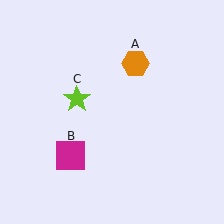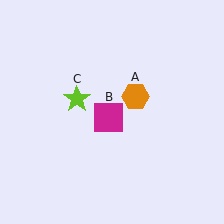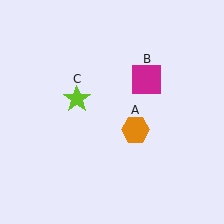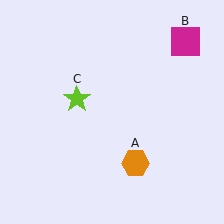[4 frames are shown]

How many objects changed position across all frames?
2 objects changed position: orange hexagon (object A), magenta square (object B).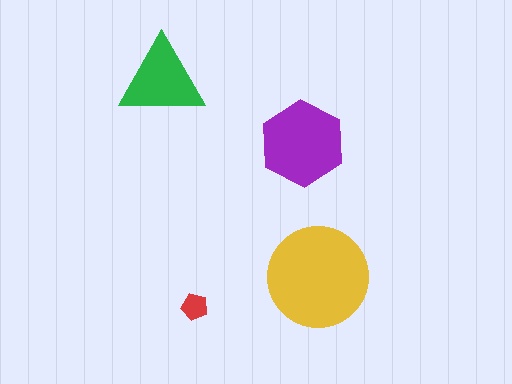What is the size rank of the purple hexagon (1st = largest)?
2nd.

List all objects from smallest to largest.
The red pentagon, the green triangle, the purple hexagon, the yellow circle.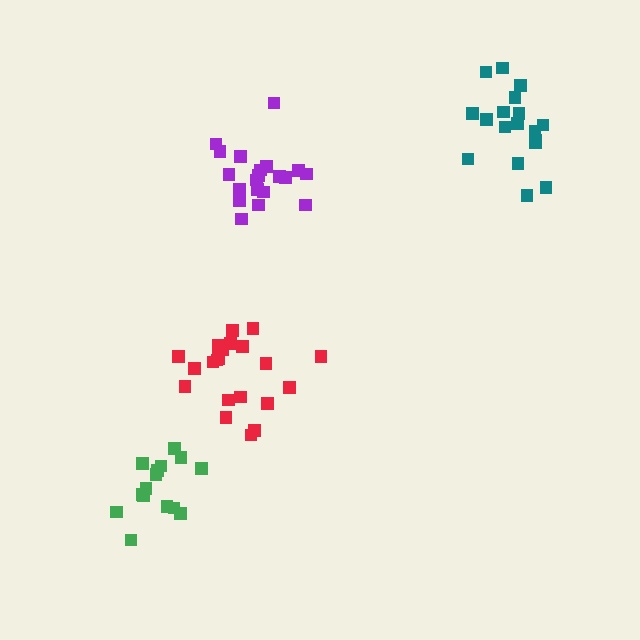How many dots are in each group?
Group 1: 20 dots, Group 2: 21 dots, Group 3: 15 dots, Group 4: 18 dots (74 total).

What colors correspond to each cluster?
The clusters are colored: purple, red, green, teal.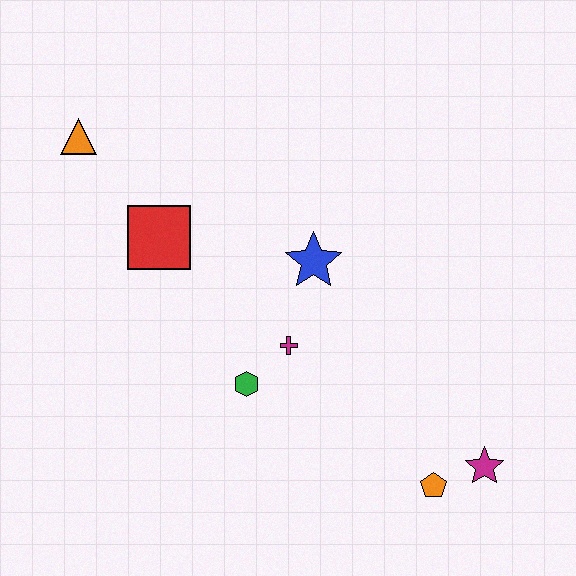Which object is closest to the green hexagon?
The magenta cross is closest to the green hexagon.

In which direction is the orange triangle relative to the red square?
The orange triangle is above the red square.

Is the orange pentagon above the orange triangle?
No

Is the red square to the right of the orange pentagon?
No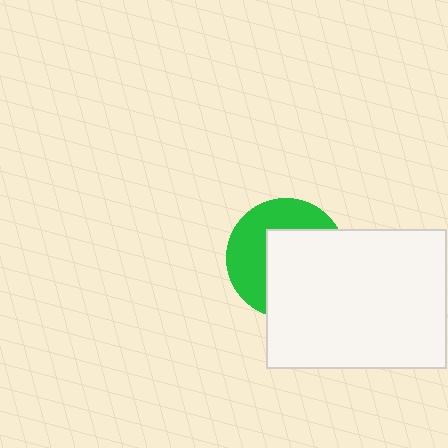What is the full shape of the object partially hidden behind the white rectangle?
The partially hidden object is a green circle.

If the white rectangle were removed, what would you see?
You would see the complete green circle.